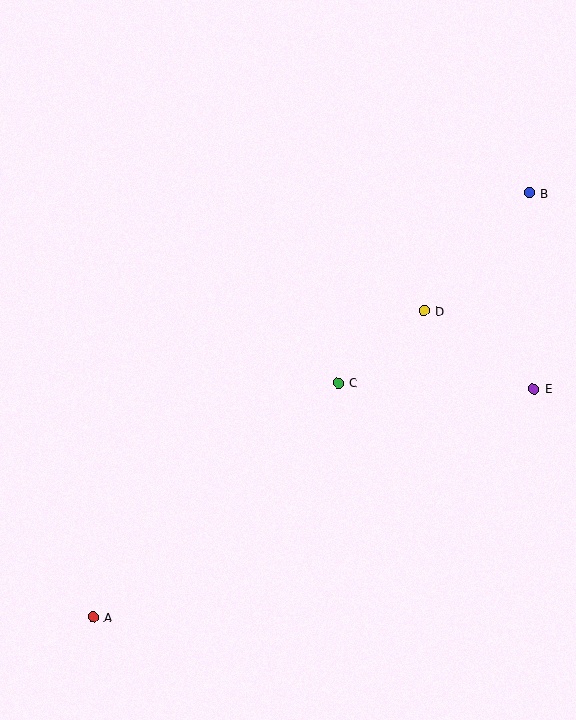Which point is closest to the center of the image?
Point C at (338, 383) is closest to the center.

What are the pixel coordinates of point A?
Point A is at (93, 617).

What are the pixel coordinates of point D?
Point D is at (424, 310).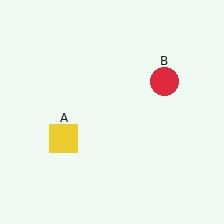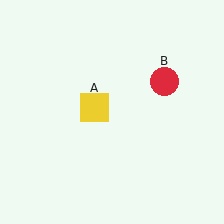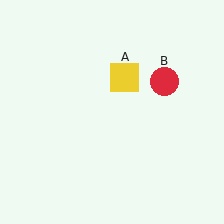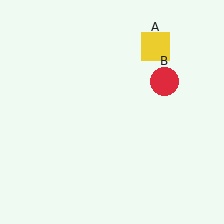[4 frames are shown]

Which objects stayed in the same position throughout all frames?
Red circle (object B) remained stationary.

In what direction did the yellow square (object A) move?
The yellow square (object A) moved up and to the right.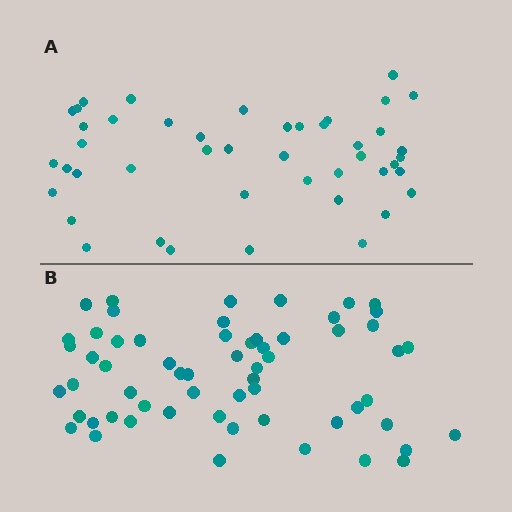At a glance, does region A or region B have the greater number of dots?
Region B (the bottom region) has more dots.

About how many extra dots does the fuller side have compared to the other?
Region B has approximately 15 more dots than region A.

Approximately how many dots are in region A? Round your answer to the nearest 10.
About 40 dots. (The exact count is 45, which rounds to 40.)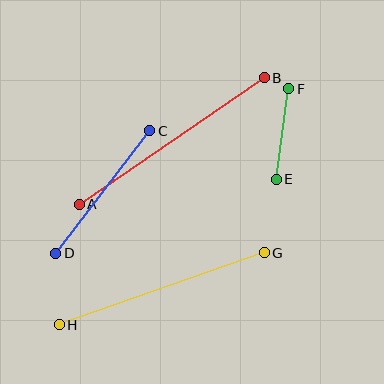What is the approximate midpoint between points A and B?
The midpoint is at approximately (172, 141) pixels.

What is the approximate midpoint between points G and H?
The midpoint is at approximately (162, 289) pixels.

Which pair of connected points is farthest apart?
Points A and B are farthest apart.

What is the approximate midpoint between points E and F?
The midpoint is at approximately (283, 134) pixels.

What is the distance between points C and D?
The distance is approximately 154 pixels.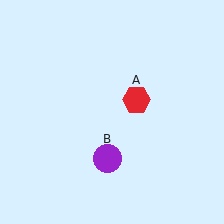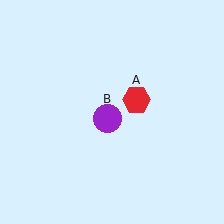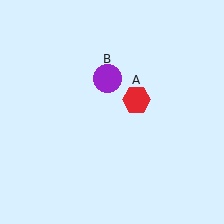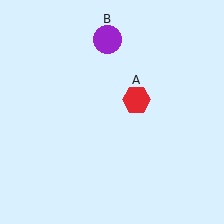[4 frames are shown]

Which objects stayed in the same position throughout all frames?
Red hexagon (object A) remained stationary.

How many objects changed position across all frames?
1 object changed position: purple circle (object B).